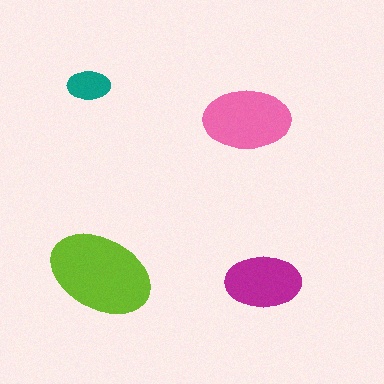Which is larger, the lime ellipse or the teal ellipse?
The lime one.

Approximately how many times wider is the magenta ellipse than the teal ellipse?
About 2 times wider.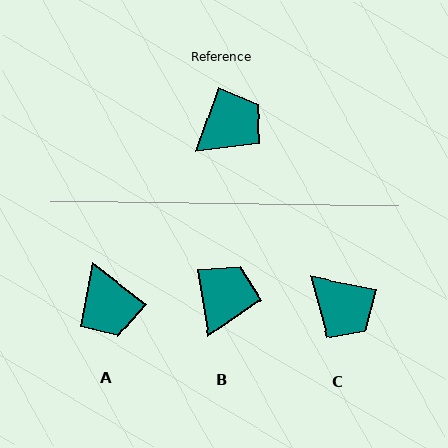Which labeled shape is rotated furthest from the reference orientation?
A, about 107 degrees away.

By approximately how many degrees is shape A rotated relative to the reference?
Approximately 107 degrees clockwise.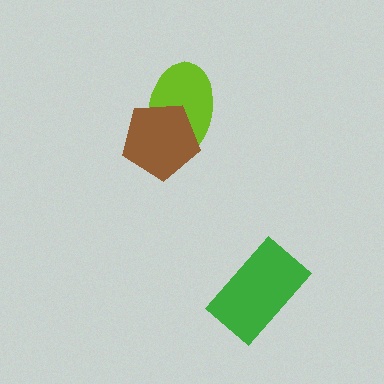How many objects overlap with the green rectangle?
0 objects overlap with the green rectangle.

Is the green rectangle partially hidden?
No, no other shape covers it.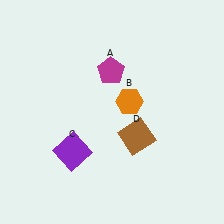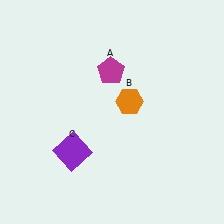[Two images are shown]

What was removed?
The brown square (D) was removed in Image 2.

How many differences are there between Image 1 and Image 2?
There is 1 difference between the two images.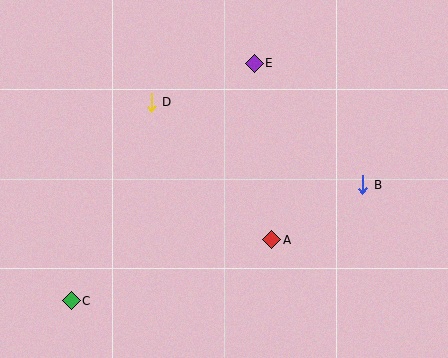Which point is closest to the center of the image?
Point A at (272, 240) is closest to the center.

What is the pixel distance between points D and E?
The distance between D and E is 110 pixels.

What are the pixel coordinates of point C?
Point C is at (71, 301).